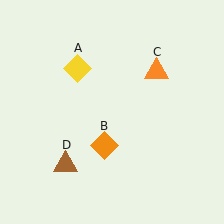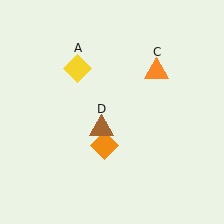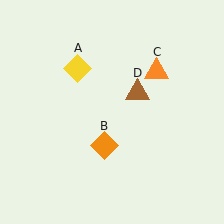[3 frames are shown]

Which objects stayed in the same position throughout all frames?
Yellow diamond (object A) and orange diamond (object B) and orange triangle (object C) remained stationary.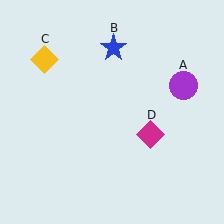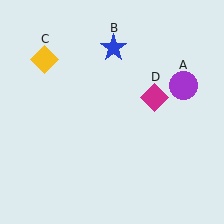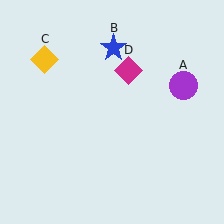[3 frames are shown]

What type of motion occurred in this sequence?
The magenta diamond (object D) rotated counterclockwise around the center of the scene.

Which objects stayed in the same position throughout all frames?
Purple circle (object A) and blue star (object B) and yellow diamond (object C) remained stationary.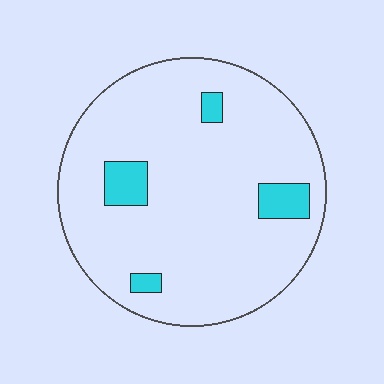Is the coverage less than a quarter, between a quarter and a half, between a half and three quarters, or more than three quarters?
Less than a quarter.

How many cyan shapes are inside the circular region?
4.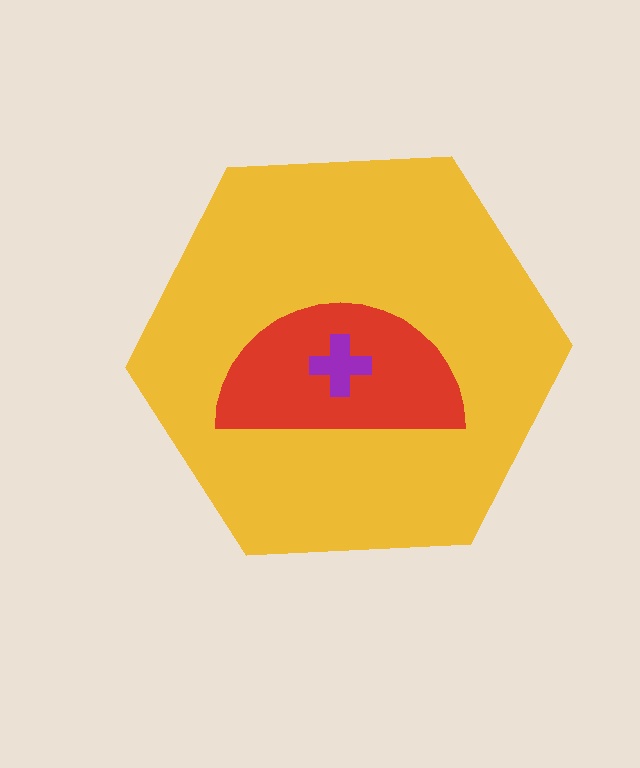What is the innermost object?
The purple cross.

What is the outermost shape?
The yellow hexagon.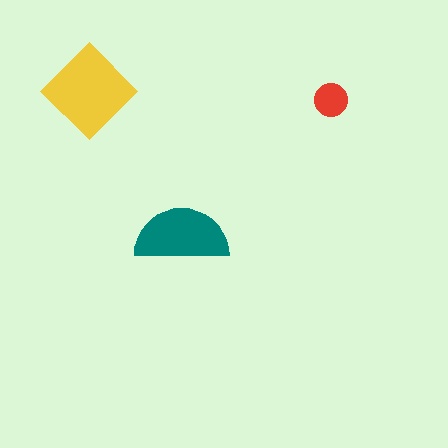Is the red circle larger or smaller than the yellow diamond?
Smaller.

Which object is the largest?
The yellow diamond.